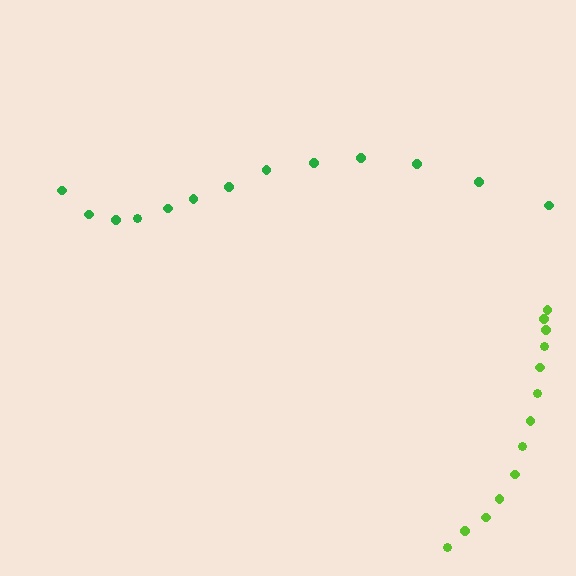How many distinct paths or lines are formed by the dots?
There are 2 distinct paths.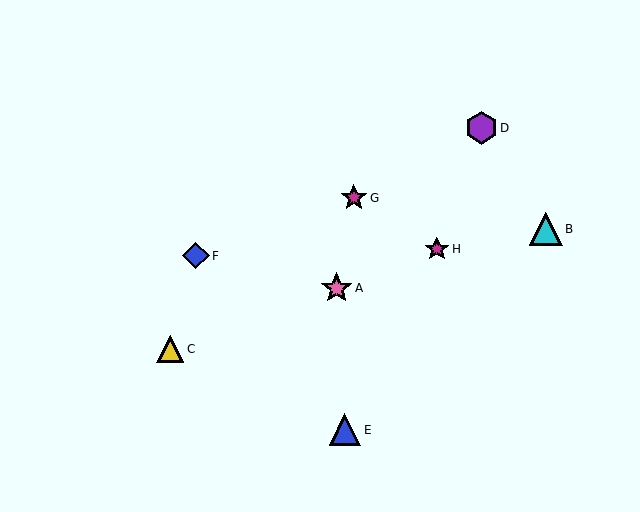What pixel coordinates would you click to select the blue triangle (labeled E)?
Click at (345, 430) to select the blue triangle E.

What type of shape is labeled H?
Shape H is a magenta star.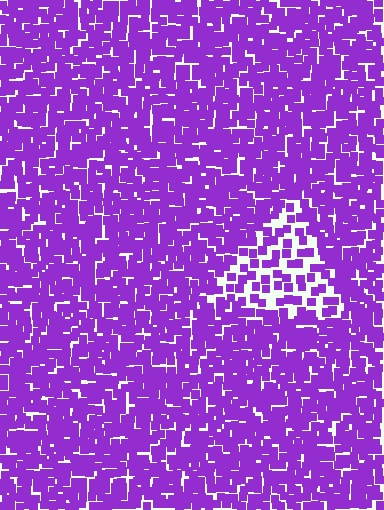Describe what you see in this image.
The image contains small purple elements arranged at two different densities. A triangle-shaped region is visible where the elements are less densely packed than the surrounding area.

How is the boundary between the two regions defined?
The boundary is defined by a change in element density (approximately 2.2x ratio). All elements are the same color, size, and shape.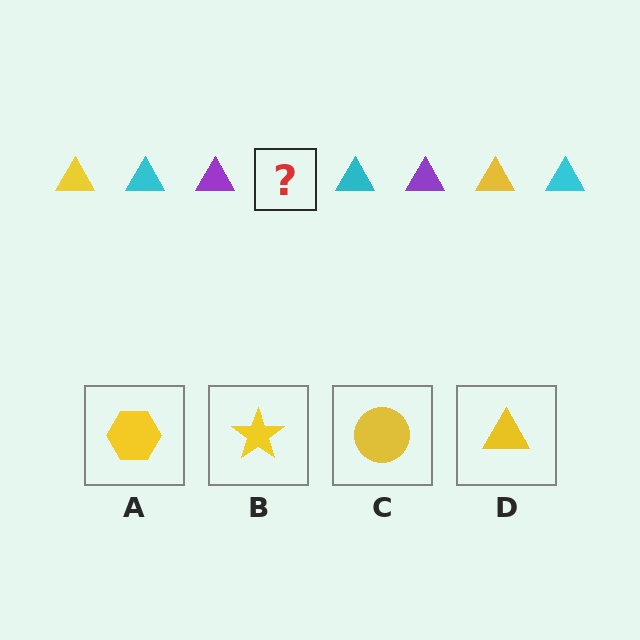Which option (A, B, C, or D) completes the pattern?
D.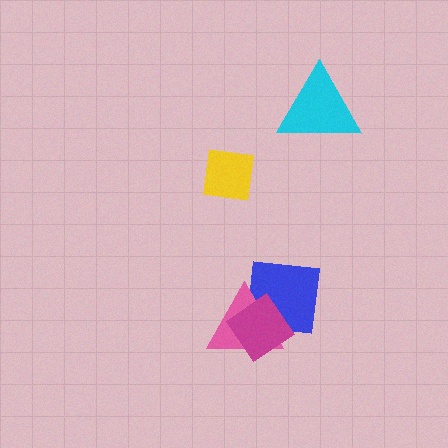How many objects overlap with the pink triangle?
2 objects overlap with the pink triangle.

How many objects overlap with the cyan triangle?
0 objects overlap with the cyan triangle.